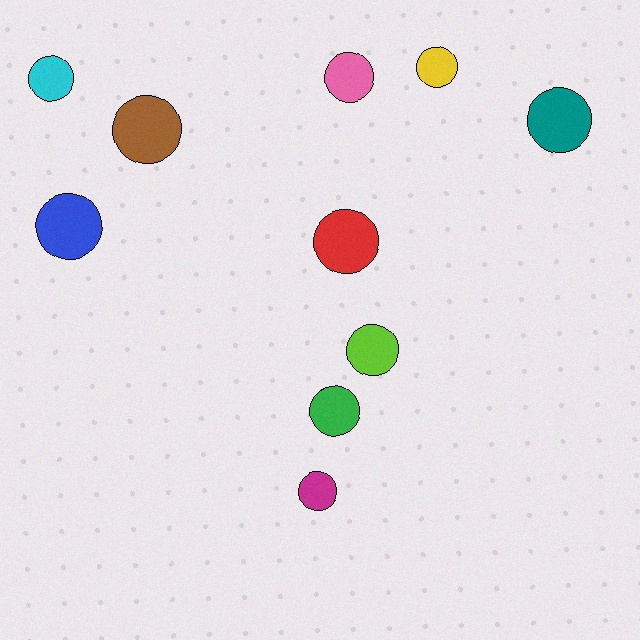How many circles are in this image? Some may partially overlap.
There are 10 circles.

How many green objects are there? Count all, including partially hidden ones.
There is 1 green object.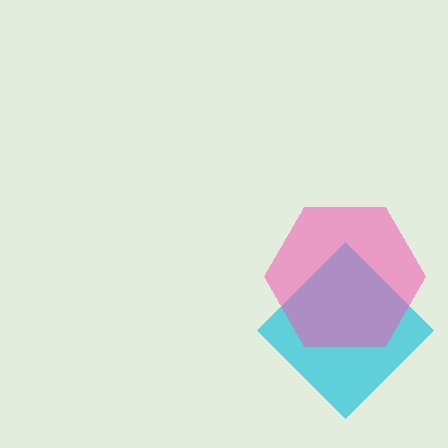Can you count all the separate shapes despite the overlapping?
Yes, there are 2 separate shapes.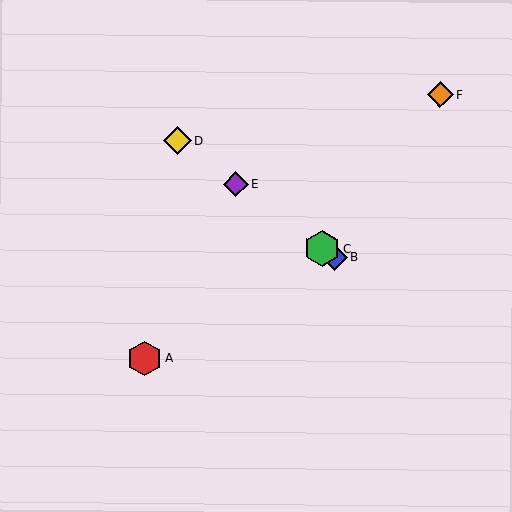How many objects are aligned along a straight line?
4 objects (B, C, D, E) are aligned along a straight line.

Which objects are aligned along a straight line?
Objects B, C, D, E are aligned along a straight line.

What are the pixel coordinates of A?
Object A is at (145, 358).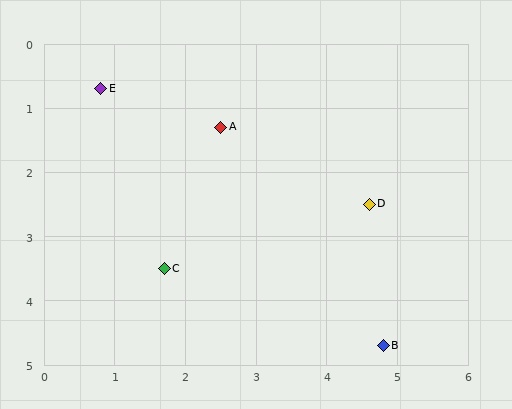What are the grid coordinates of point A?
Point A is at approximately (2.5, 1.3).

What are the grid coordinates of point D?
Point D is at approximately (4.6, 2.5).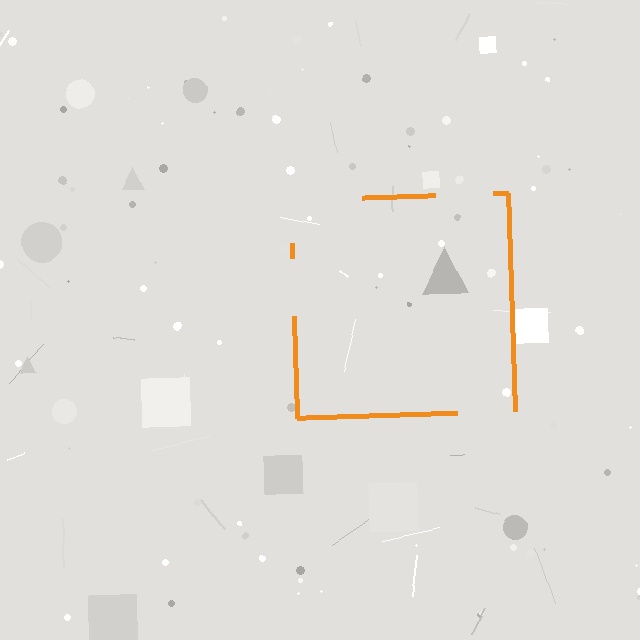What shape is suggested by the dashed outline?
The dashed outline suggests a square.